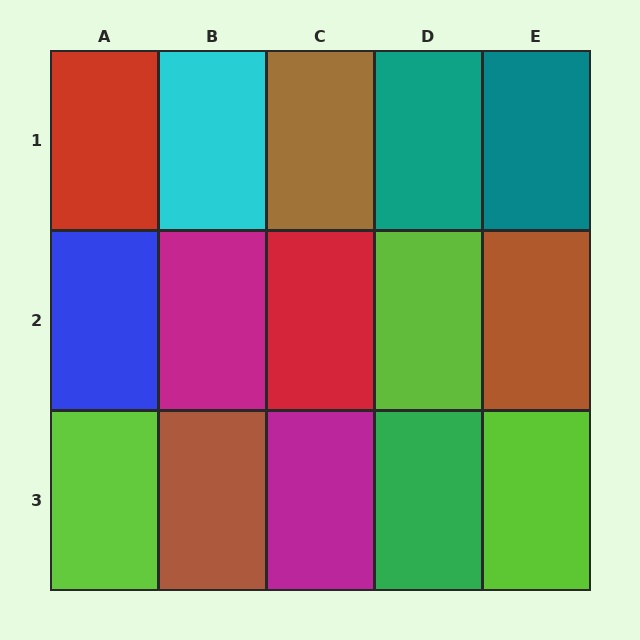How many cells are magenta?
2 cells are magenta.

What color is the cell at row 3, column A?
Lime.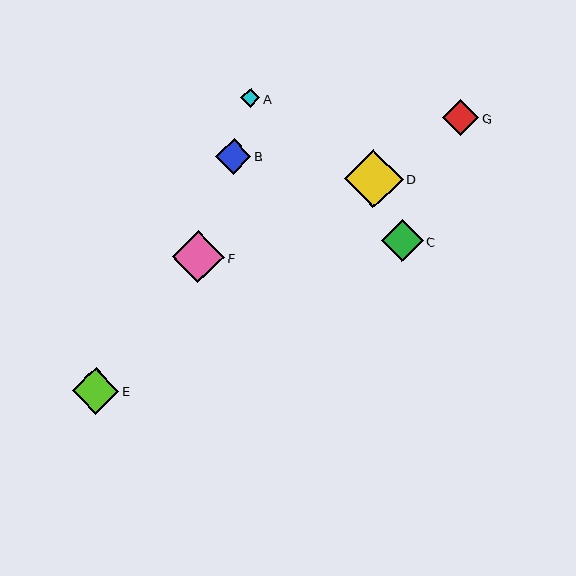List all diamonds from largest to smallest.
From largest to smallest: D, F, E, C, G, B, A.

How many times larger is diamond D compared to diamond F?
Diamond D is approximately 1.1 times the size of diamond F.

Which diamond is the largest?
Diamond D is the largest with a size of approximately 59 pixels.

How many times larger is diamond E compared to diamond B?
Diamond E is approximately 1.3 times the size of diamond B.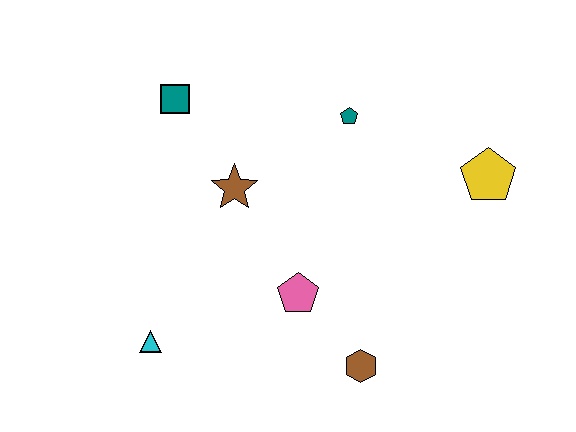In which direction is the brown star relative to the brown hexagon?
The brown star is above the brown hexagon.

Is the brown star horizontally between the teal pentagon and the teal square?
Yes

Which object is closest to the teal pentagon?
The brown star is closest to the teal pentagon.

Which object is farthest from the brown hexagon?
The teal square is farthest from the brown hexagon.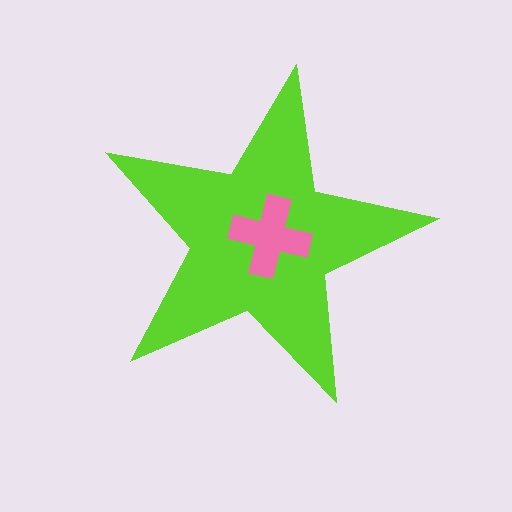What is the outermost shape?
The lime star.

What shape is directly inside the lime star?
The pink cross.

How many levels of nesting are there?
2.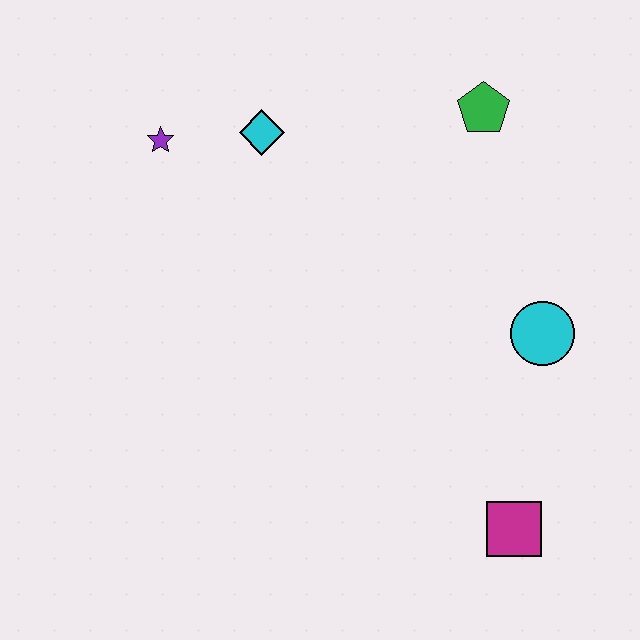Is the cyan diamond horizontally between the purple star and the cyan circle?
Yes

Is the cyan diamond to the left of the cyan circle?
Yes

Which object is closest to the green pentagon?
The cyan diamond is closest to the green pentagon.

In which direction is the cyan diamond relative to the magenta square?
The cyan diamond is above the magenta square.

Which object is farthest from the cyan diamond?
The magenta square is farthest from the cyan diamond.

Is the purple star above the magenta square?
Yes